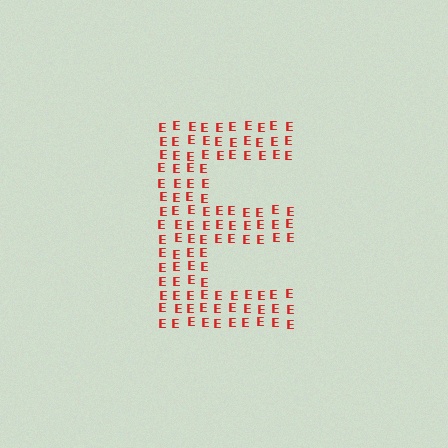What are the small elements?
The small elements are letter E's.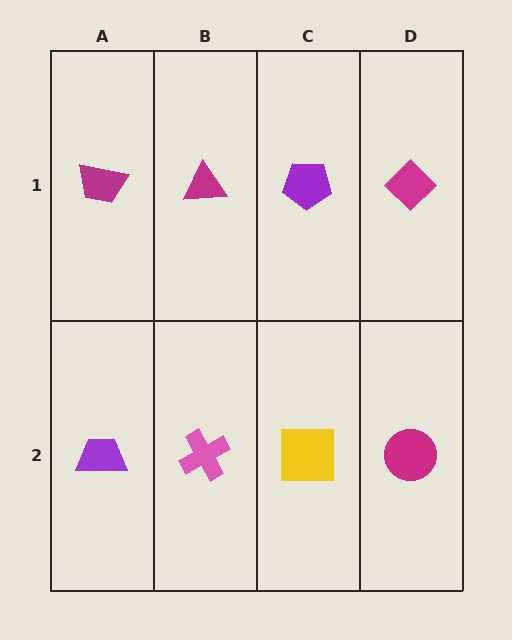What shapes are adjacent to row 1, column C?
A yellow square (row 2, column C), a magenta triangle (row 1, column B), a magenta diamond (row 1, column D).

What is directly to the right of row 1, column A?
A magenta triangle.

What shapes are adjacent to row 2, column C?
A purple pentagon (row 1, column C), a pink cross (row 2, column B), a magenta circle (row 2, column D).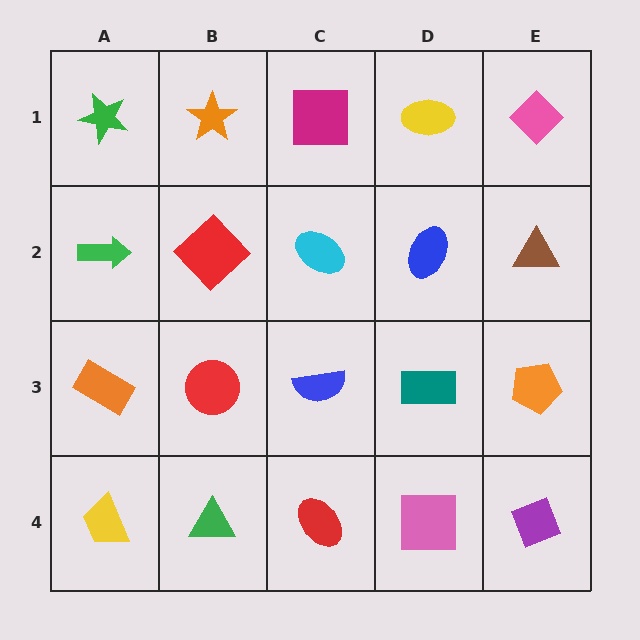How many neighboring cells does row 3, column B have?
4.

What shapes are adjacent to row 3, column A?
A green arrow (row 2, column A), a yellow trapezoid (row 4, column A), a red circle (row 3, column B).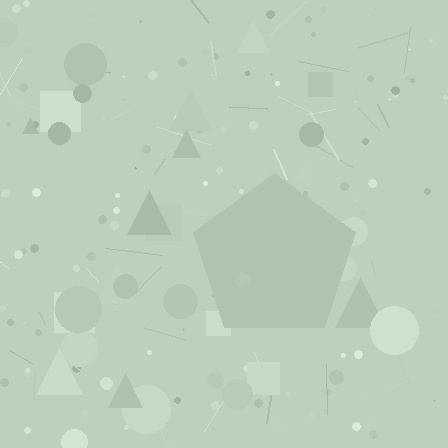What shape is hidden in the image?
A pentagon is hidden in the image.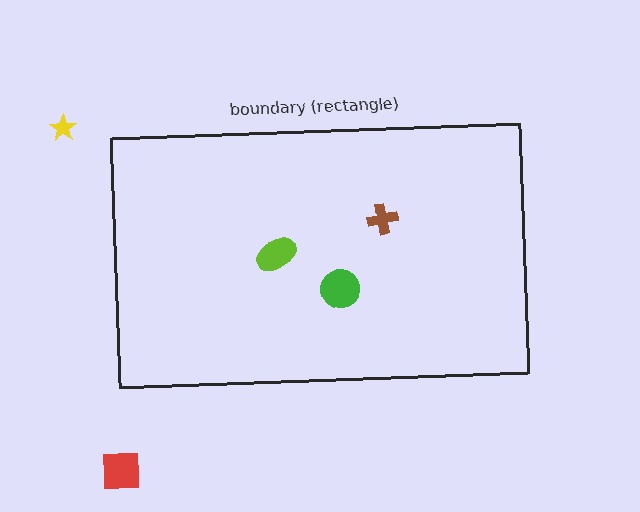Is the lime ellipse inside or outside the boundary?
Inside.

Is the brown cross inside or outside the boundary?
Inside.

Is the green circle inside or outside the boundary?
Inside.